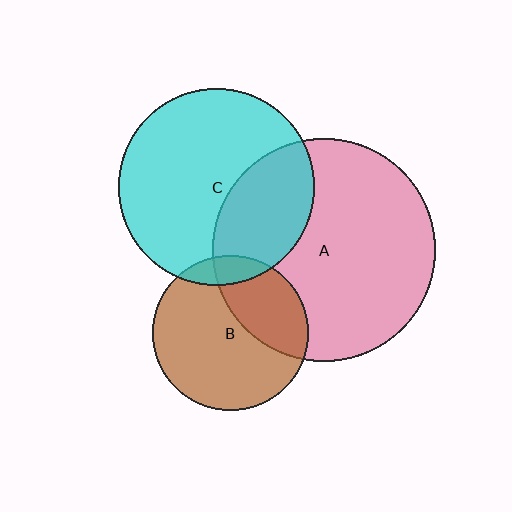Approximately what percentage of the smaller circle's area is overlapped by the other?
Approximately 35%.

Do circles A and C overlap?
Yes.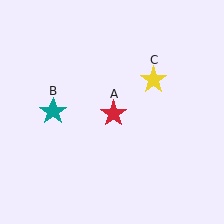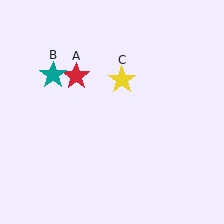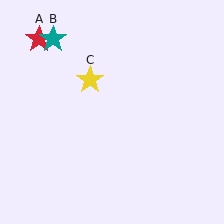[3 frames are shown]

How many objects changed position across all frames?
3 objects changed position: red star (object A), teal star (object B), yellow star (object C).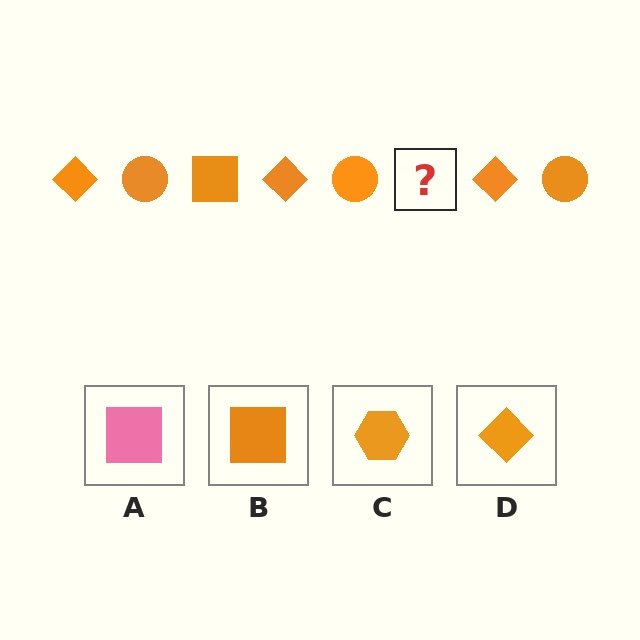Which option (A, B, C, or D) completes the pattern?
B.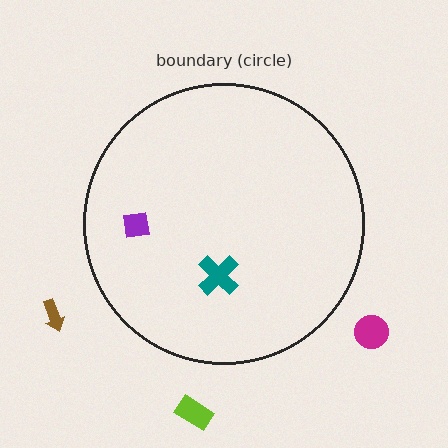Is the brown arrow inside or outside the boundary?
Outside.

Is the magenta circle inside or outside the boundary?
Outside.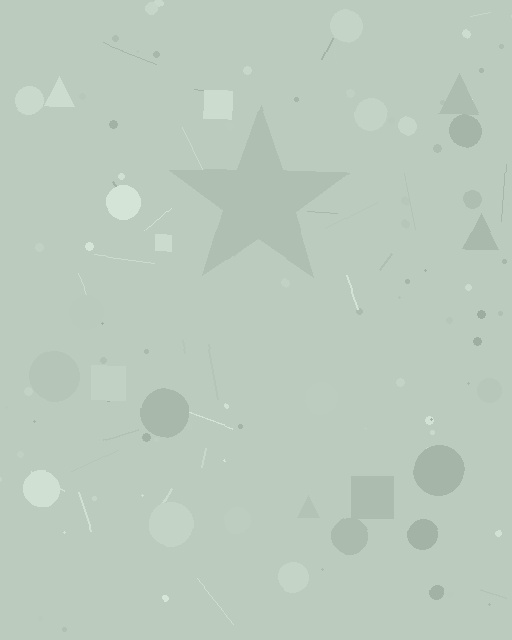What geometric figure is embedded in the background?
A star is embedded in the background.